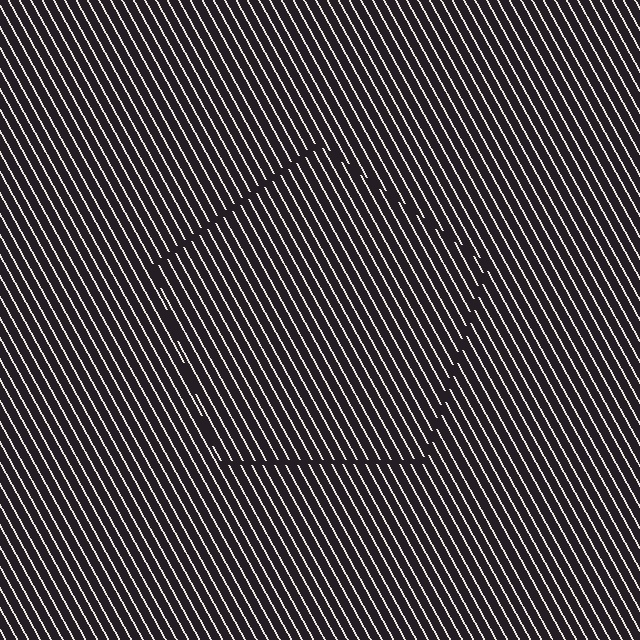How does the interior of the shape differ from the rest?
The interior of the shape contains the same grating, shifted by half a period — the contour is defined by the phase discontinuity where line-ends from the inner and outer gratings abut.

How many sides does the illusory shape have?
5 sides — the line-ends trace a pentagon.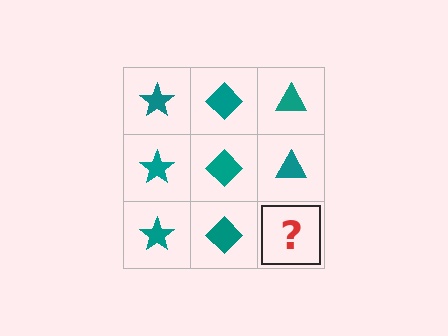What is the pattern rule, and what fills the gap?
The rule is that each column has a consistent shape. The gap should be filled with a teal triangle.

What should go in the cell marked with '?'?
The missing cell should contain a teal triangle.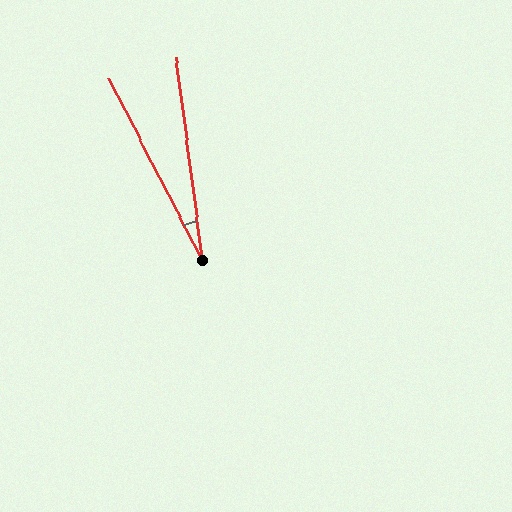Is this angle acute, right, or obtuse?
It is acute.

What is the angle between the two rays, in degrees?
Approximately 20 degrees.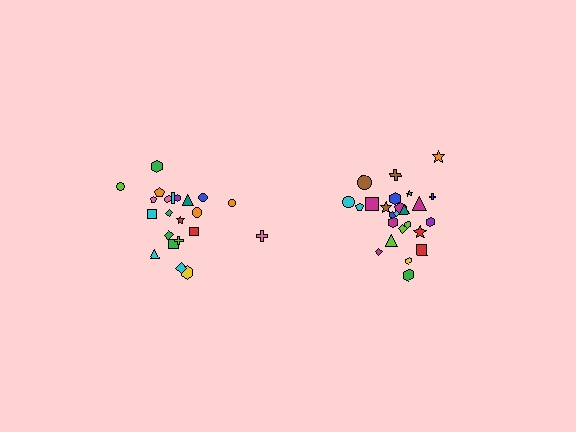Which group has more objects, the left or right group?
The right group.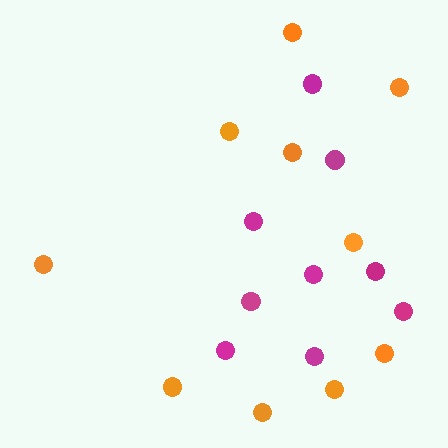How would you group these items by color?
There are 2 groups: one group of orange circles (10) and one group of magenta circles (9).